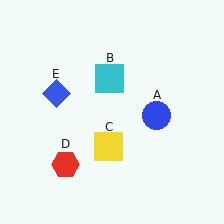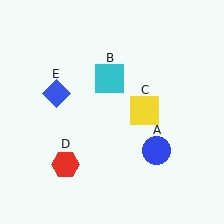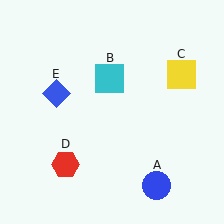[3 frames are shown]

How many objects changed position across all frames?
2 objects changed position: blue circle (object A), yellow square (object C).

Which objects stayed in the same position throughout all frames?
Cyan square (object B) and red hexagon (object D) and blue diamond (object E) remained stationary.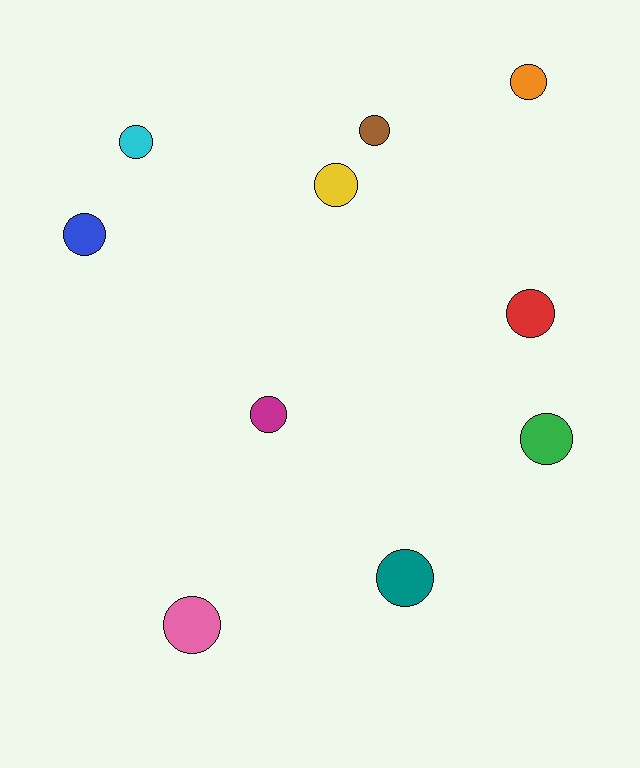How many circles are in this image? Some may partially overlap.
There are 10 circles.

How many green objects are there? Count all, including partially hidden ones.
There is 1 green object.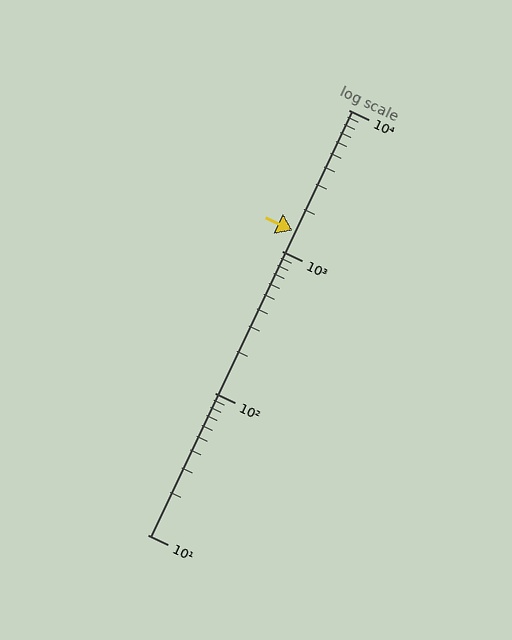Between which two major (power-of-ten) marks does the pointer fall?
The pointer is between 1000 and 10000.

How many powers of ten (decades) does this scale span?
The scale spans 3 decades, from 10 to 10000.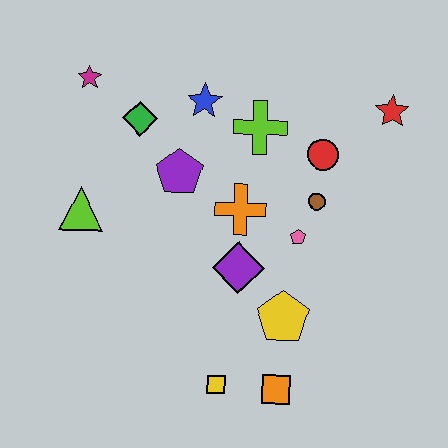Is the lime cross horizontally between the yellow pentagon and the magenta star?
Yes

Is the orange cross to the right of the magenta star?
Yes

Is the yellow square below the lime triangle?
Yes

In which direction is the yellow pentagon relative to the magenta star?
The yellow pentagon is below the magenta star.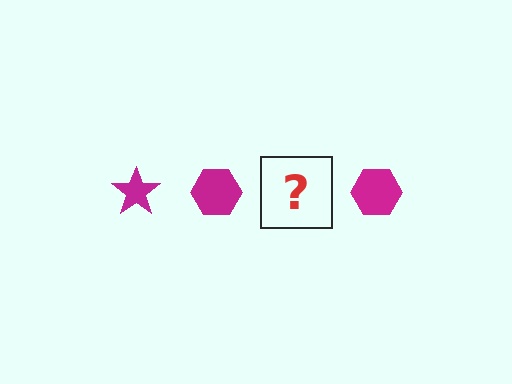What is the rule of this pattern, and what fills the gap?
The rule is that the pattern cycles through star, hexagon shapes in magenta. The gap should be filled with a magenta star.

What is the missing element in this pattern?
The missing element is a magenta star.